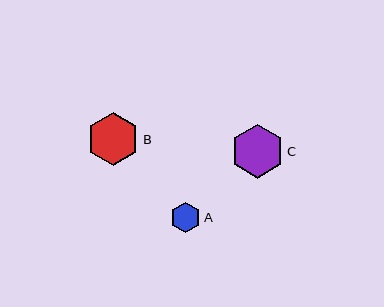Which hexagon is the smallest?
Hexagon A is the smallest with a size of approximately 31 pixels.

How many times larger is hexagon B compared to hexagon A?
Hexagon B is approximately 1.7 times the size of hexagon A.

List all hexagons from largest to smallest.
From largest to smallest: C, B, A.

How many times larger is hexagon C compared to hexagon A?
Hexagon C is approximately 1.8 times the size of hexagon A.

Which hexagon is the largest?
Hexagon C is the largest with a size of approximately 54 pixels.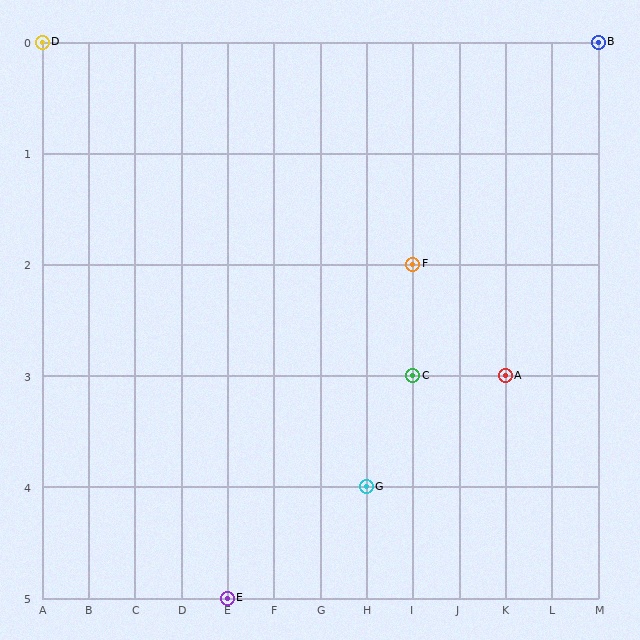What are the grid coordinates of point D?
Point D is at grid coordinates (A, 0).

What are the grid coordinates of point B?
Point B is at grid coordinates (M, 0).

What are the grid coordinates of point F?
Point F is at grid coordinates (I, 2).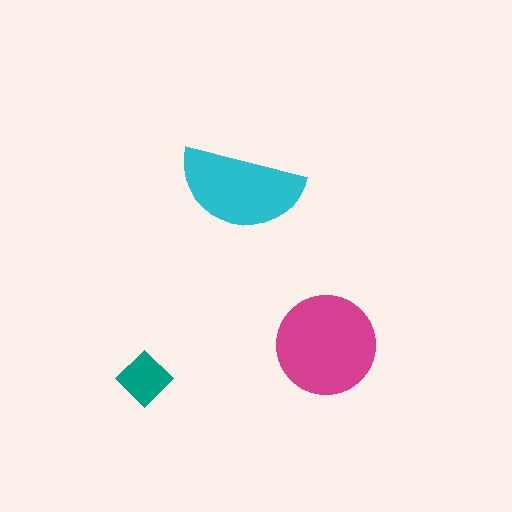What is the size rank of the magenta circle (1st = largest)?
1st.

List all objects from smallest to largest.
The teal diamond, the cyan semicircle, the magenta circle.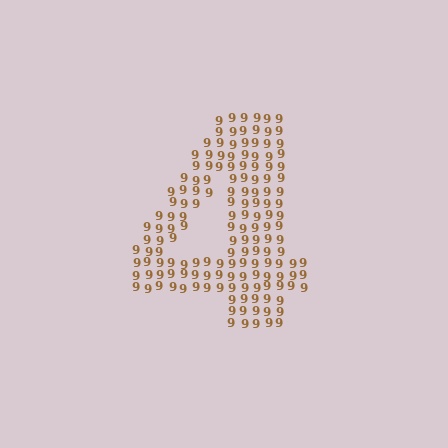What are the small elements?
The small elements are digit 9's.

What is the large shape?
The large shape is the digit 4.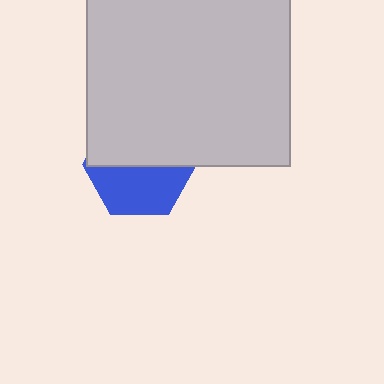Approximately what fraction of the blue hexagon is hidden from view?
Roughly 53% of the blue hexagon is hidden behind the light gray rectangle.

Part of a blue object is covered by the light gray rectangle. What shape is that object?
It is a hexagon.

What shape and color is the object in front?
The object in front is a light gray rectangle.